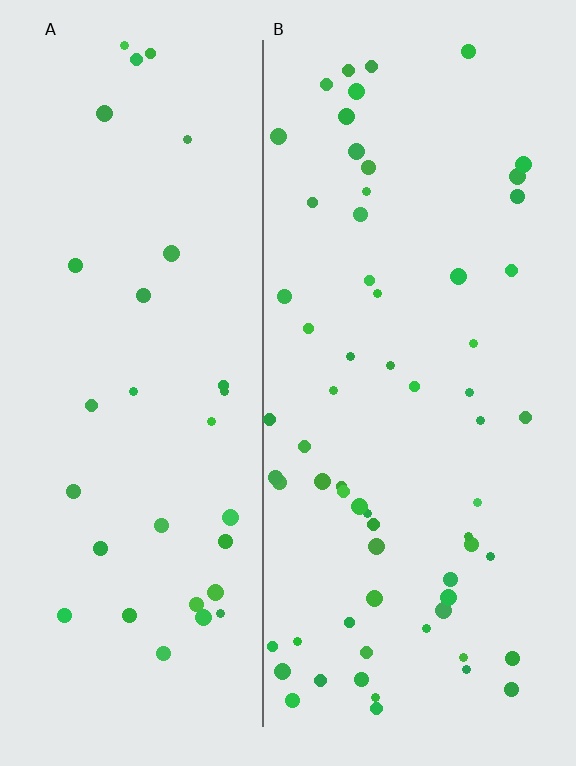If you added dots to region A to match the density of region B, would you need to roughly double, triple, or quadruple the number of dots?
Approximately double.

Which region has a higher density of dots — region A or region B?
B (the right).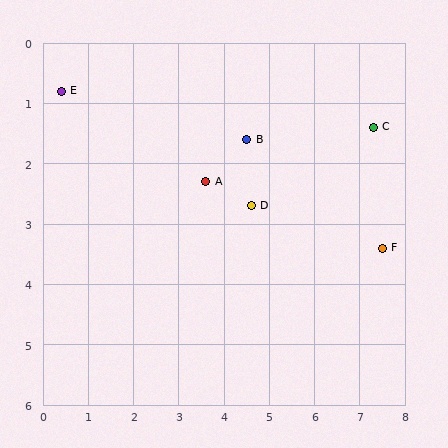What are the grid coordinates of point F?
Point F is at approximately (7.5, 3.4).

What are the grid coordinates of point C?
Point C is at approximately (7.3, 1.4).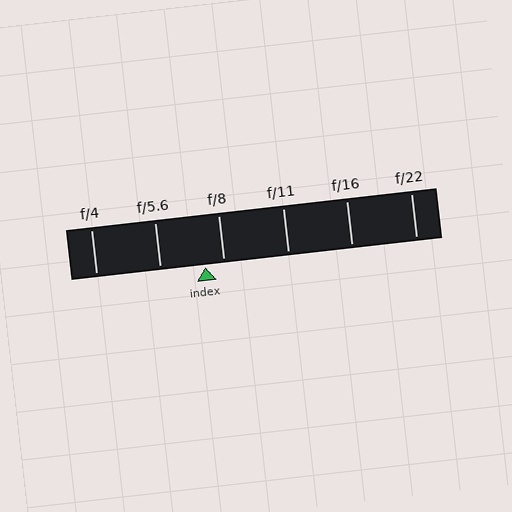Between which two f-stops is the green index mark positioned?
The index mark is between f/5.6 and f/8.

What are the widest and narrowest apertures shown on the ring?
The widest aperture shown is f/4 and the narrowest is f/22.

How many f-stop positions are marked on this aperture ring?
There are 6 f-stop positions marked.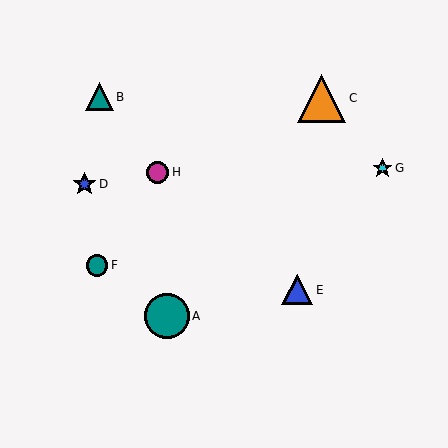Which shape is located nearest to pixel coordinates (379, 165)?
The cyan star (labeled G) at (383, 168) is nearest to that location.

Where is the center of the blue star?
The center of the blue star is at (85, 184).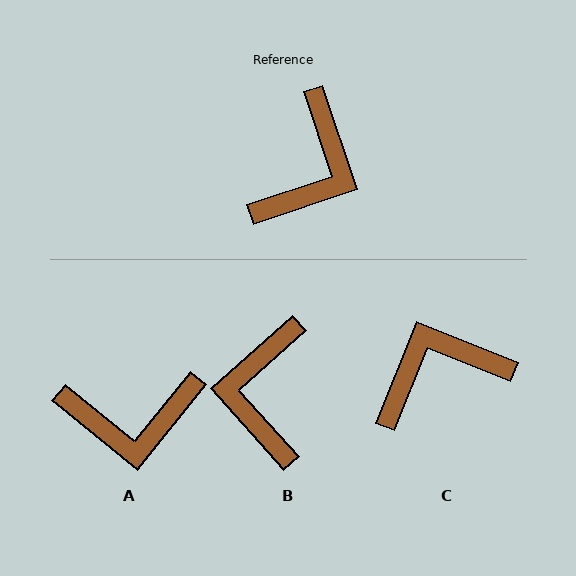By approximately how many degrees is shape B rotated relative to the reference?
Approximately 156 degrees clockwise.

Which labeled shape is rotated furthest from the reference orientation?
B, about 156 degrees away.